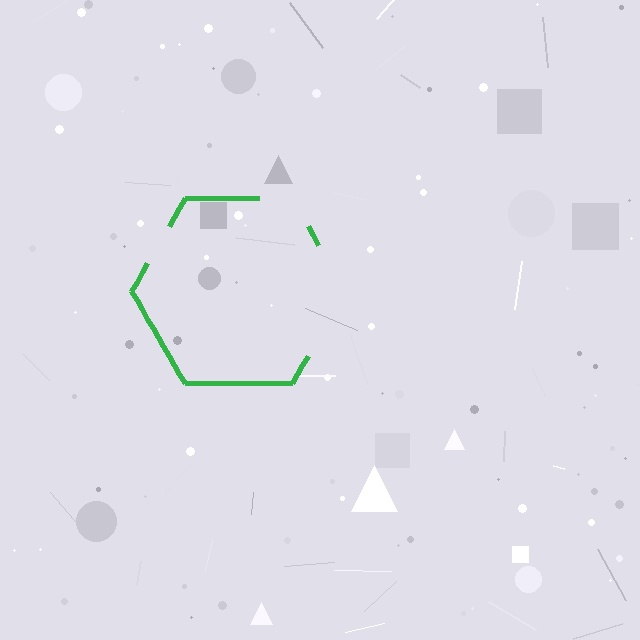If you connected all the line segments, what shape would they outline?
They would outline a hexagon.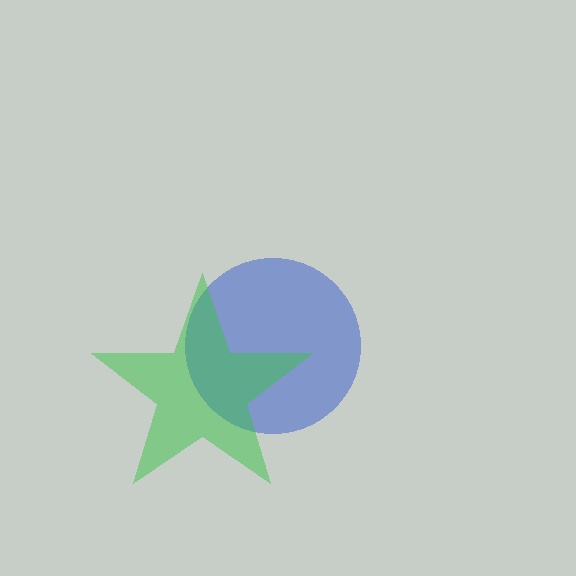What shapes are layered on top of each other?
The layered shapes are: a blue circle, a green star.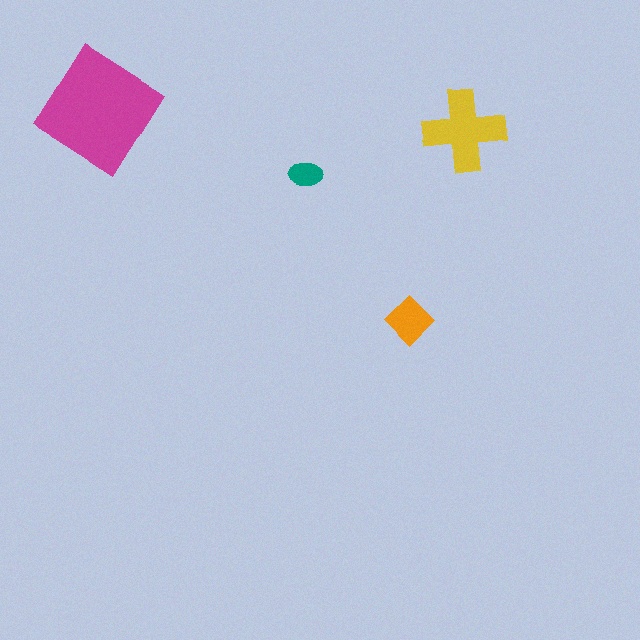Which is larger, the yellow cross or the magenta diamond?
The magenta diamond.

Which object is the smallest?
The teal ellipse.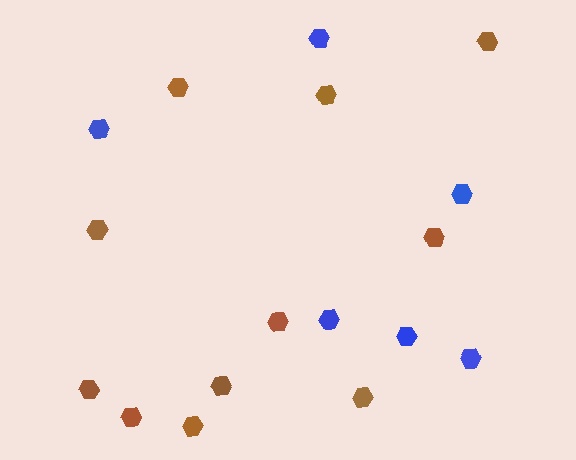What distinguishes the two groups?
There are 2 groups: one group of blue hexagons (6) and one group of brown hexagons (11).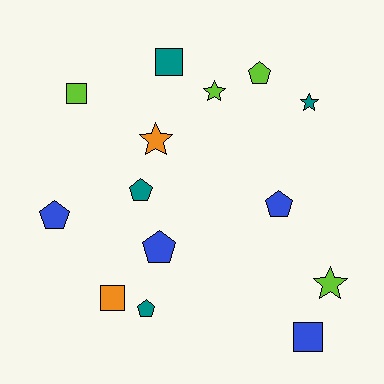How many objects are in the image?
There are 14 objects.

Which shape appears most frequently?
Pentagon, with 6 objects.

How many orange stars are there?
There is 1 orange star.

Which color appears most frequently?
Lime, with 4 objects.